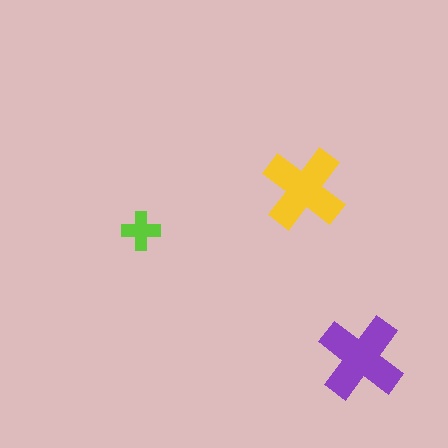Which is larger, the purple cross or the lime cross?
The purple one.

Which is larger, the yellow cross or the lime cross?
The yellow one.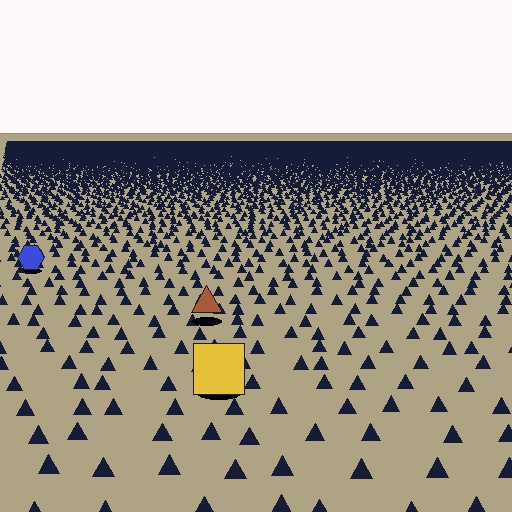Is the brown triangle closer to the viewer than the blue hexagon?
Yes. The brown triangle is closer — you can tell from the texture gradient: the ground texture is coarser near it.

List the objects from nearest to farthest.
From nearest to farthest: the yellow square, the brown triangle, the blue hexagon.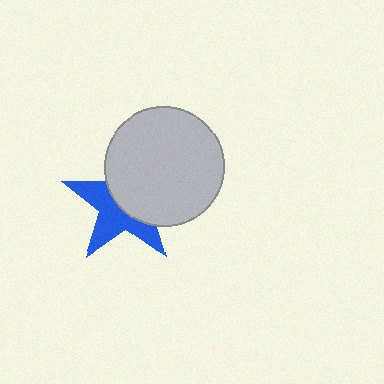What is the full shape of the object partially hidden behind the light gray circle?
The partially hidden object is a blue star.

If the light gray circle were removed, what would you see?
You would see the complete blue star.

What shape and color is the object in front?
The object in front is a light gray circle.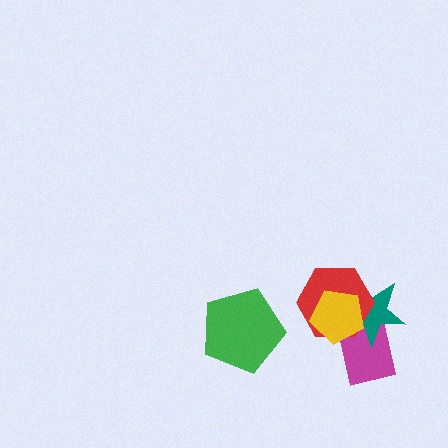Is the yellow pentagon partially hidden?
No, no other shape covers it.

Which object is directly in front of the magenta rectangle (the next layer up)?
The teal star is directly in front of the magenta rectangle.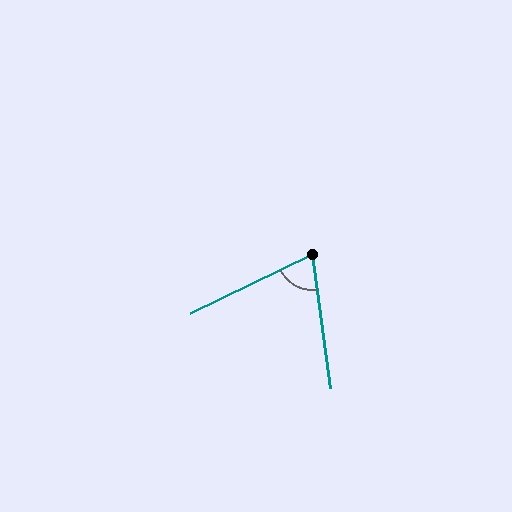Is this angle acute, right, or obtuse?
It is acute.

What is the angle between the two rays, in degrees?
Approximately 72 degrees.